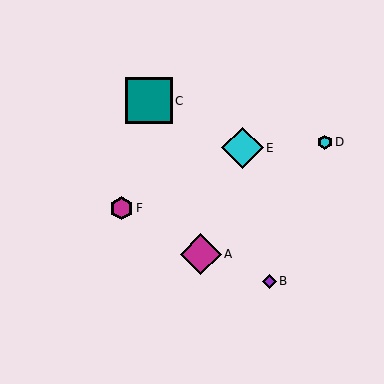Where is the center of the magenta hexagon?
The center of the magenta hexagon is at (121, 208).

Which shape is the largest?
The teal square (labeled C) is the largest.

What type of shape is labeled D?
Shape D is a cyan hexagon.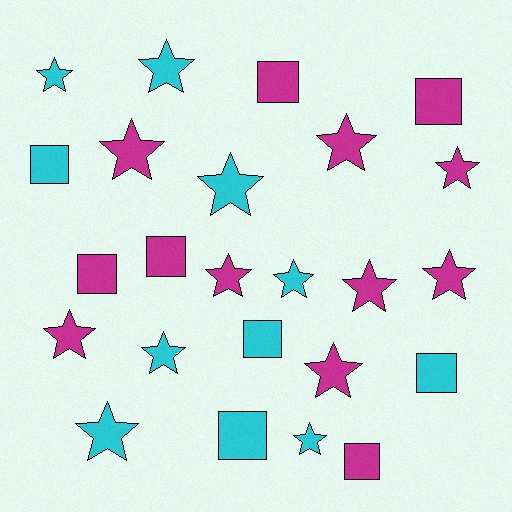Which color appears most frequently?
Magenta, with 13 objects.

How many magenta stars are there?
There are 8 magenta stars.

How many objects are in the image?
There are 24 objects.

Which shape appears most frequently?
Star, with 15 objects.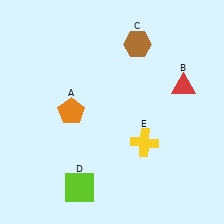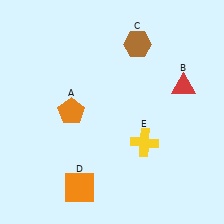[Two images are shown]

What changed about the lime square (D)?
In Image 1, D is lime. In Image 2, it changed to orange.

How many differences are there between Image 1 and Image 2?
There is 1 difference between the two images.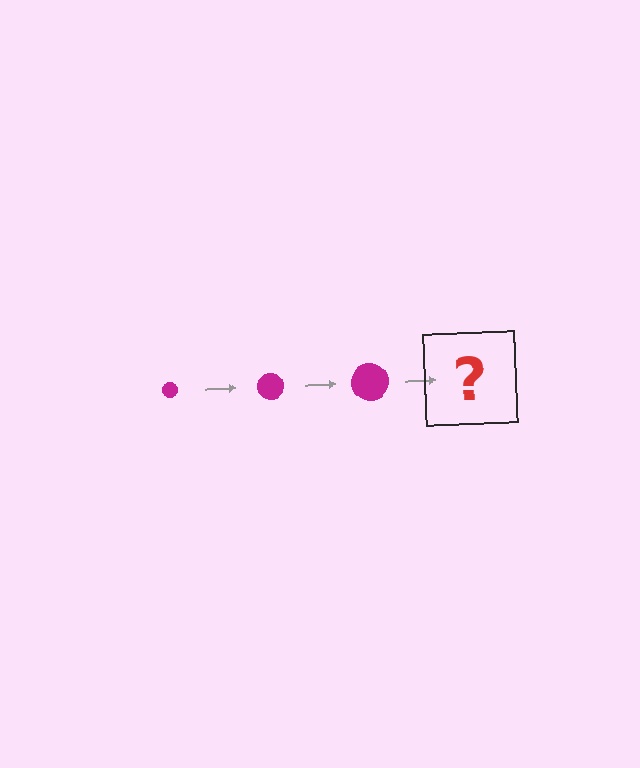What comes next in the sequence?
The next element should be a magenta circle, larger than the previous one.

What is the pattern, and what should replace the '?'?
The pattern is that the circle gets progressively larger each step. The '?' should be a magenta circle, larger than the previous one.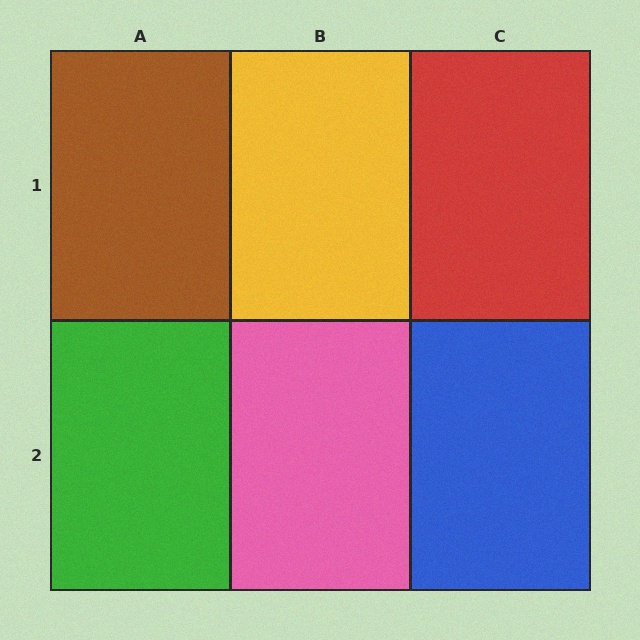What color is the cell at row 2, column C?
Blue.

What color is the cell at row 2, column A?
Green.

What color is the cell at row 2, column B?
Pink.